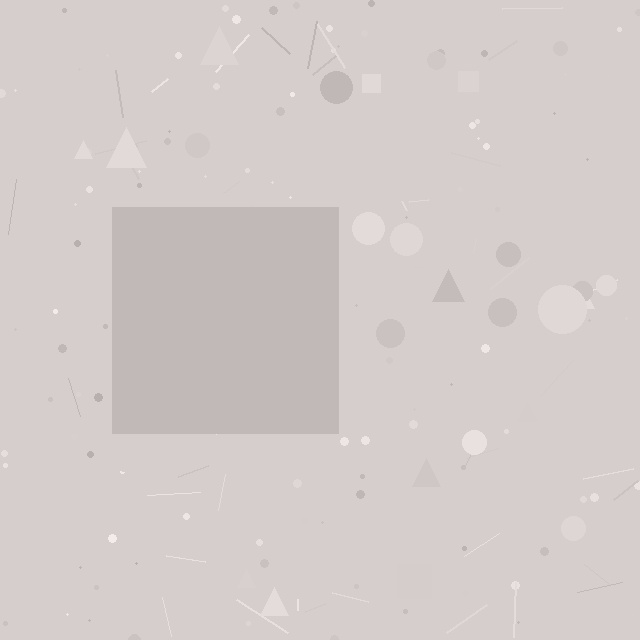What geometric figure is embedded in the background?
A square is embedded in the background.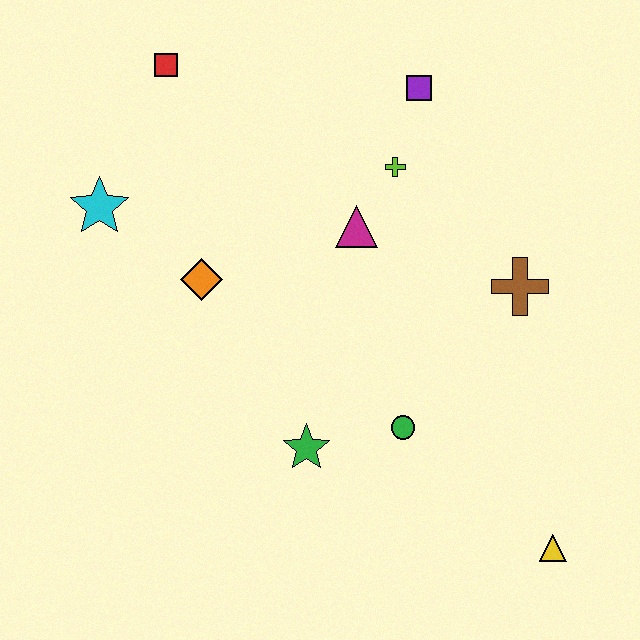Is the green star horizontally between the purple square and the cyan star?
Yes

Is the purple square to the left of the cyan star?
No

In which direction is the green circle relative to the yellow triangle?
The green circle is to the left of the yellow triangle.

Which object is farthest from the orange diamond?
The yellow triangle is farthest from the orange diamond.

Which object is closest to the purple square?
The lime cross is closest to the purple square.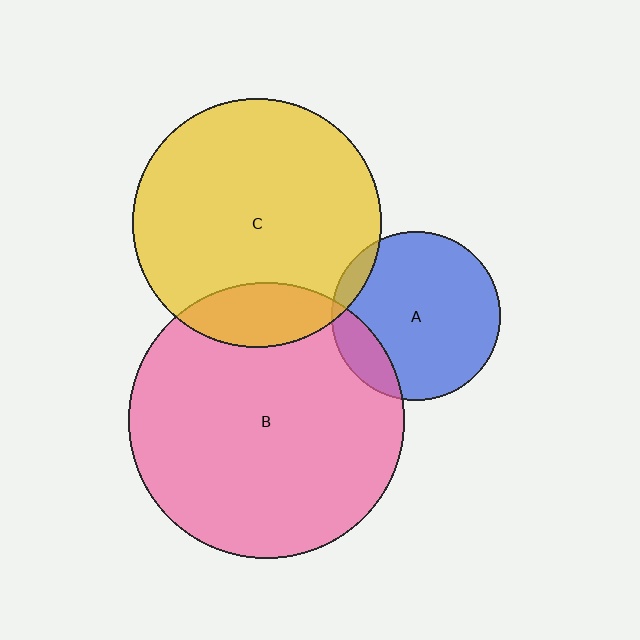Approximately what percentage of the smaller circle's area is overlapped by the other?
Approximately 15%.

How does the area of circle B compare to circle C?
Approximately 1.2 times.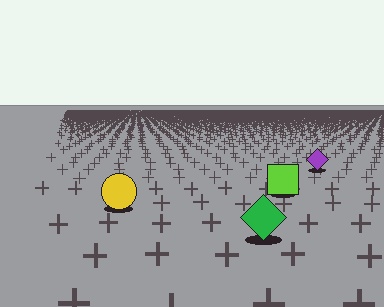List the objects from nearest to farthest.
From nearest to farthest: the green diamond, the yellow circle, the lime square, the purple diamond.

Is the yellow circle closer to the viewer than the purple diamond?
Yes. The yellow circle is closer — you can tell from the texture gradient: the ground texture is coarser near it.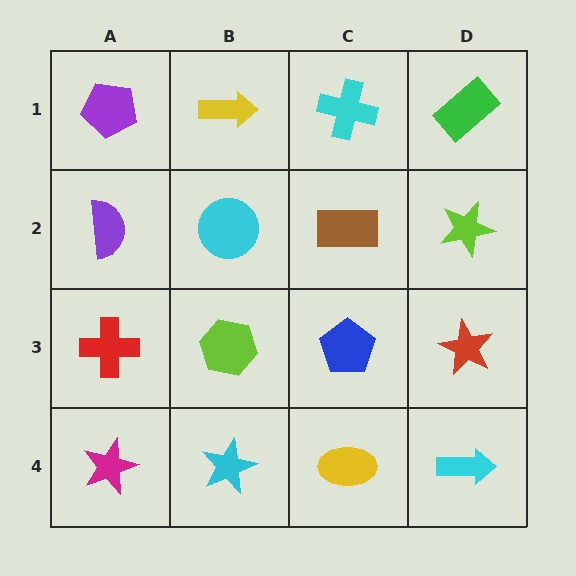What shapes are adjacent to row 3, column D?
A lime star (row 2, column D), a cyan arrow (row 4, column D), a blue pentagon (row 3, column C).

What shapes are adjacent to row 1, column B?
A cyan circle (row 2, column B), a purple pentagon (row 1, column A), a cyan cross (row 1, column C).